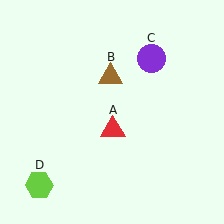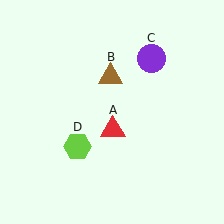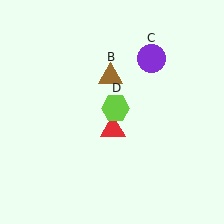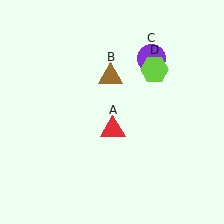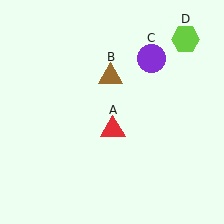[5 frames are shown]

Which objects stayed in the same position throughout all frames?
Red triangle (object A) and brown triangle (object B) and purple circle (object C) remained stationary.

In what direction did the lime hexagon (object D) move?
The lime hexagon (object D) moved up and to the right.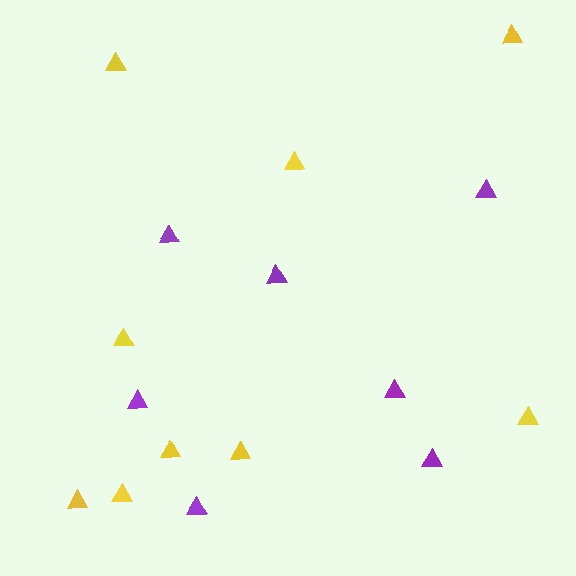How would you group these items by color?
There are 2 groups: one group of yellow triangles (9) and one group of purple triangles (7).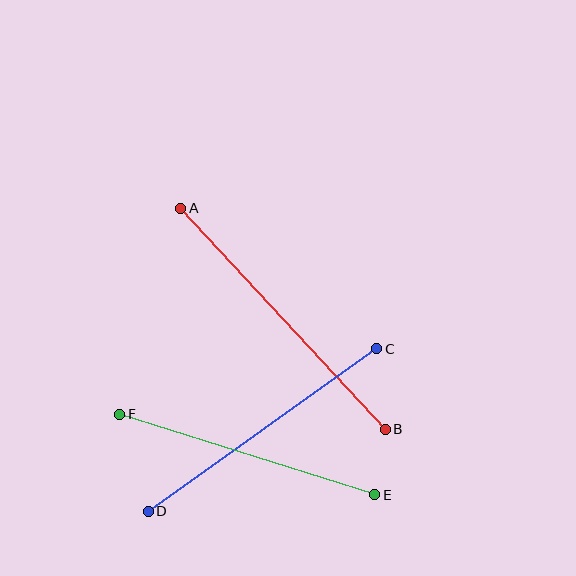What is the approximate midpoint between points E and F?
The midpoint is at approximately (247, 454) pixels.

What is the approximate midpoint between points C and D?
The midpoint is at approximately (263, 430) pixels.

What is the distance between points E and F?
The distance is approximately 267 pixels.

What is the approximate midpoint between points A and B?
The midpoint is at approximately (283, 319) pixels.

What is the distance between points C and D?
The distance is approximately 280 pixels.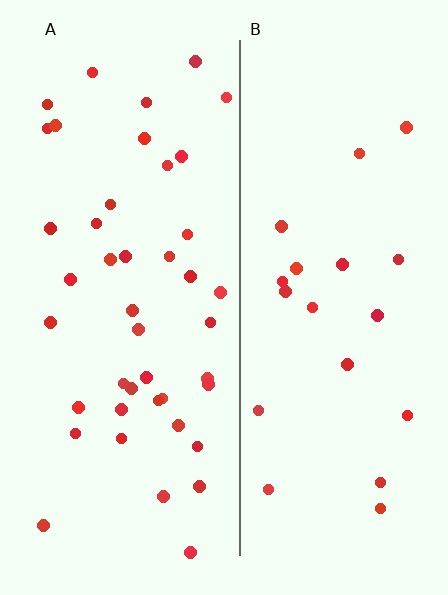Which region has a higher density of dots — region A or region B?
A (the left).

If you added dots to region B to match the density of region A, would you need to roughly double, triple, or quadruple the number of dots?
Approximately double.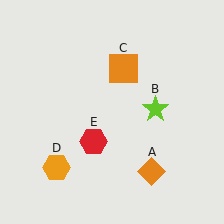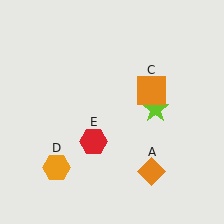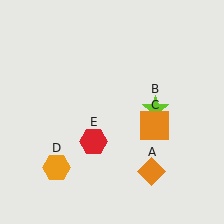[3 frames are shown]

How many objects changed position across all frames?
1 object changed position: orange square (object C).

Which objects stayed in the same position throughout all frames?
Orange diamond (object A) and lime star (object B) and orange hexagon (object D) and red hexagon (object E) remained stationary.